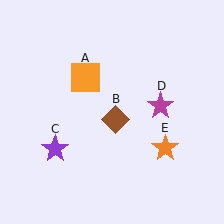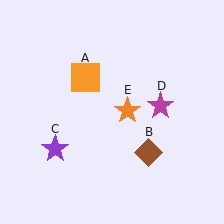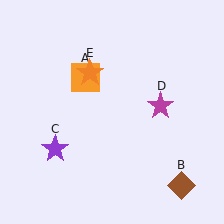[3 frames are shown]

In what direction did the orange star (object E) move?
The orange star (object E) moved up and to the left.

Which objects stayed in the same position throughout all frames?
Orange square (object A) and purple star (object C) and magenta star (object D) remained stationary.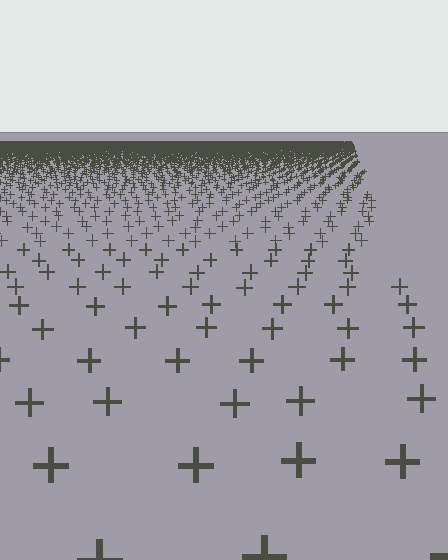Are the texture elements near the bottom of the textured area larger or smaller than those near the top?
Larger. Near the bottom, elements are closer to the viewer and appear at a bigger on-screen size.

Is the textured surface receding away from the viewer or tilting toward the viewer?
The surface is receding away from the viewer. Texture elements get smaller and denser toward the top.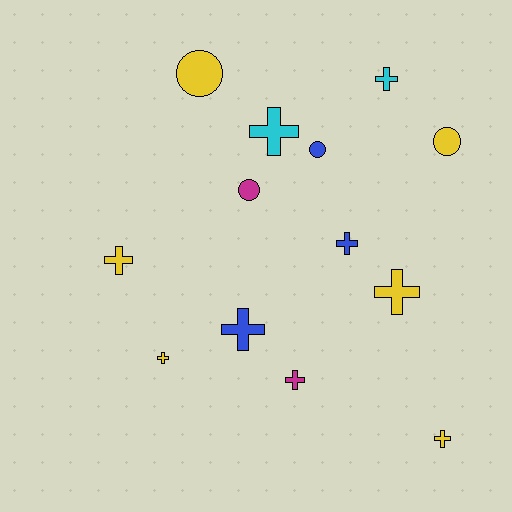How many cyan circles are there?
There are no cyan circles.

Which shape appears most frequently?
Cross, with 9 objects.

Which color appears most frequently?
Yellow, with 6 objects.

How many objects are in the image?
There are 13 objects.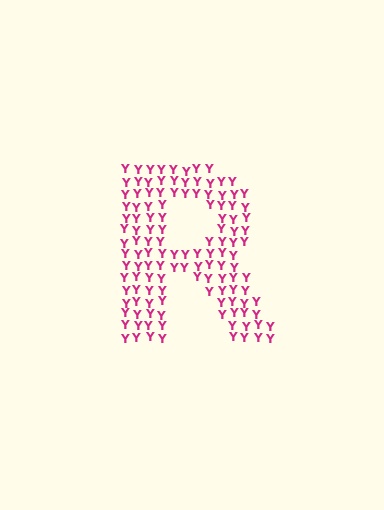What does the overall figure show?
The overall figure shows the letter R.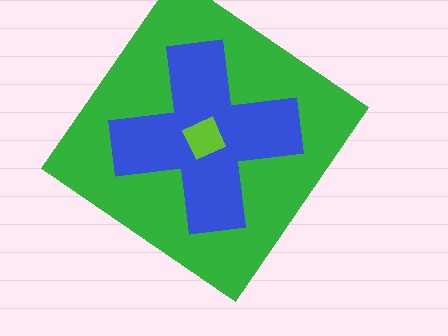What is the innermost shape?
The lime diamond.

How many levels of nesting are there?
3.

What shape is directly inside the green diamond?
The blue cross.